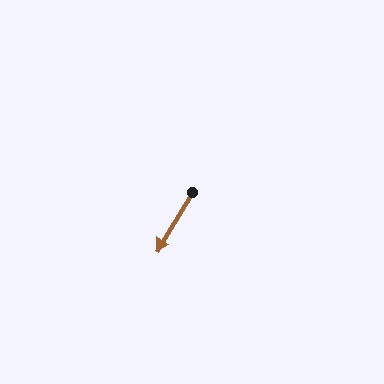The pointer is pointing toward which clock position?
Roughly 7 o'clock.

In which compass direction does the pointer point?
Southwest.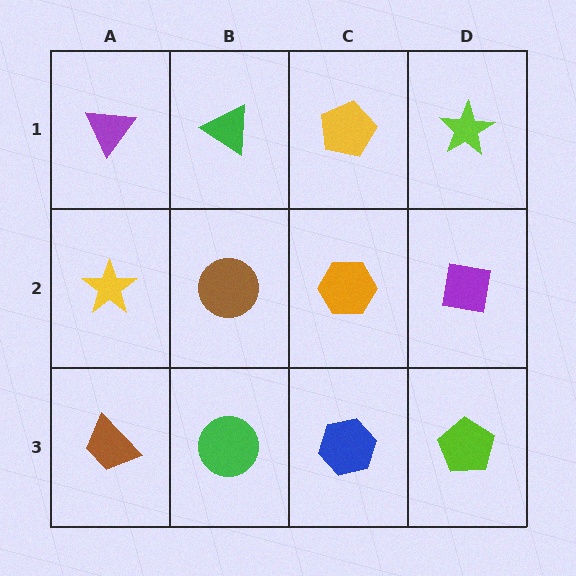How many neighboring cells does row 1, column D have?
2.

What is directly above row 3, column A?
A yellow star.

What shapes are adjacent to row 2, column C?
A yellow pentagon (row 1, column C), a blue hexagon (row 3, column C), a brown circle (row 2, column B), a purple square (row 2, column D).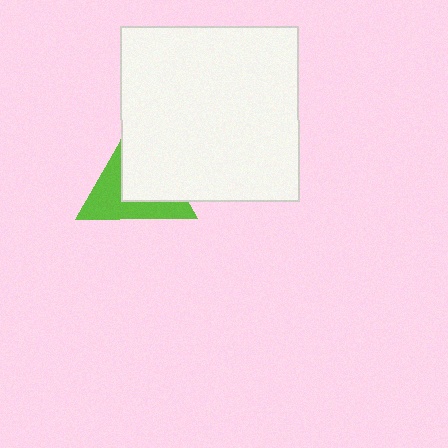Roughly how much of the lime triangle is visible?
About half of it is visible (roughly 48%).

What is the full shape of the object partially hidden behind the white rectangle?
The partially hidden object is a lime triangle.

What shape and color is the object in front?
The object in front is a white rectangle.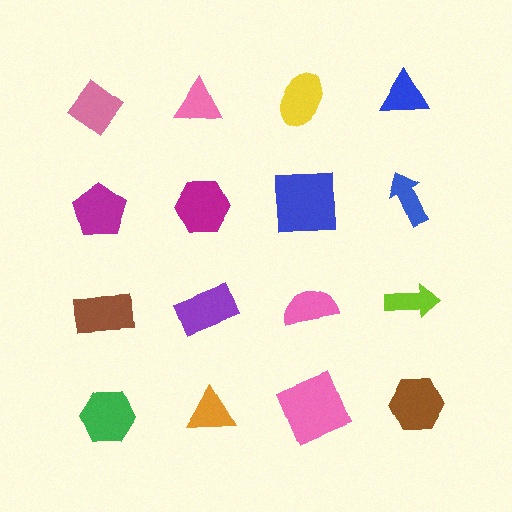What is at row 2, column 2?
A magenta hexagon.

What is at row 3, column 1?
A brown rectangle.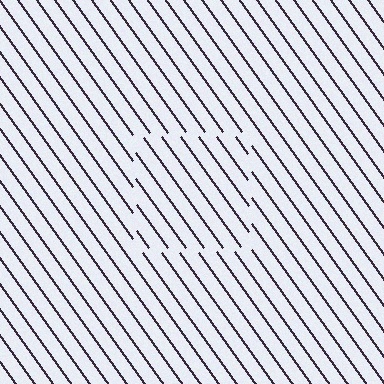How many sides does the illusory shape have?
4 sides — the line-ends trace a square.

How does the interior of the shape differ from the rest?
The interior of the shape contains the same grating, shifted by half a period — the contour is defined by the phase discontinuity where line-ends from the inner and outer gratings abut.